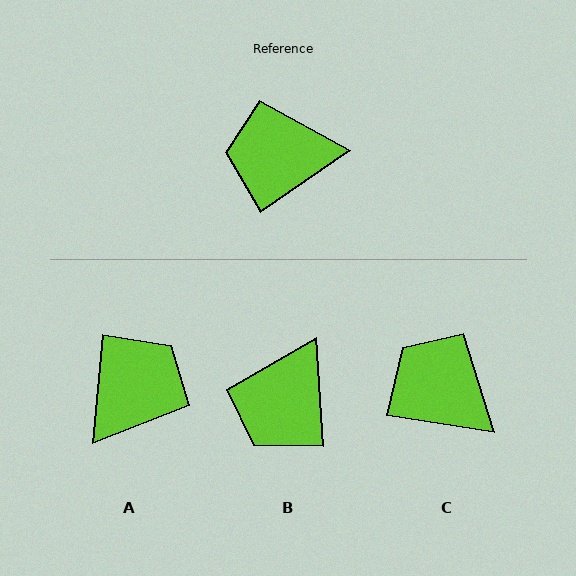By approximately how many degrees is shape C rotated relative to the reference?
Approximately 44 degrees clockwise.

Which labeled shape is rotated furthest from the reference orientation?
A, about 130 degrees away.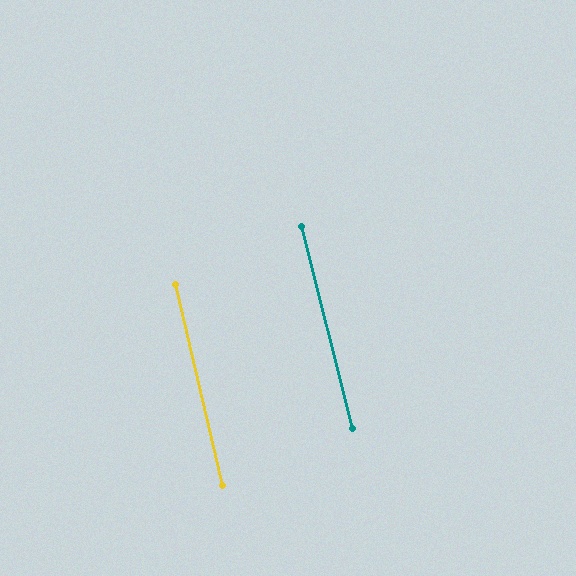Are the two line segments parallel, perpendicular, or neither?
Parallel — their directions differ by only 0.7°.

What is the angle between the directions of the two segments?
Approximately 1 degree.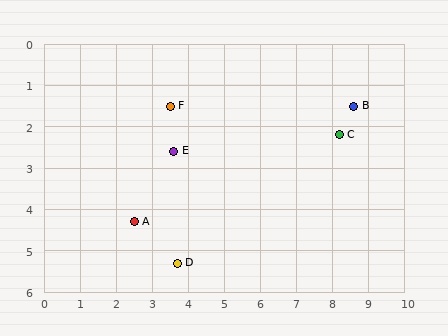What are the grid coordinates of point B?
Point B is at approximately (8.6, 1.5).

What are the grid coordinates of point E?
Point E is at approximately (3.6, 2.6).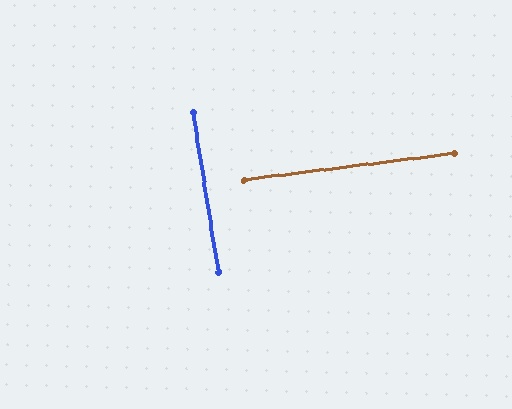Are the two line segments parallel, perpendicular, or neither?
Perpendicular — they meet at approximately 88°.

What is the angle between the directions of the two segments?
Approximately 88 degrees.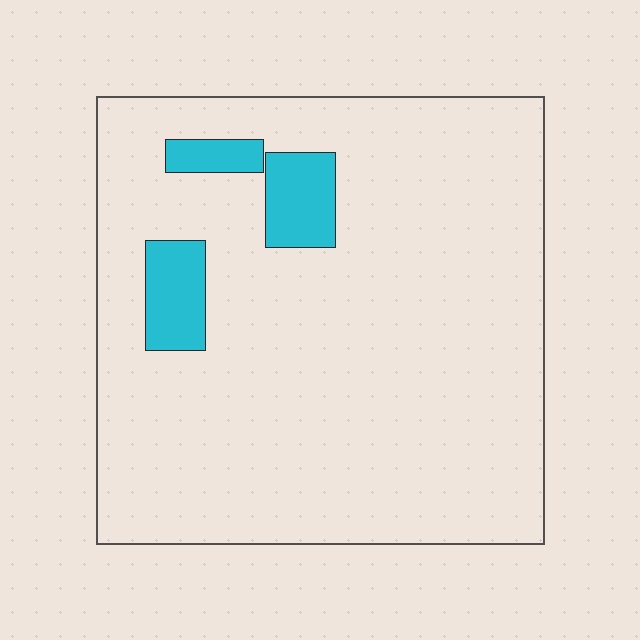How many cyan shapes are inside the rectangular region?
3.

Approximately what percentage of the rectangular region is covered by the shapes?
Approximately 10%.